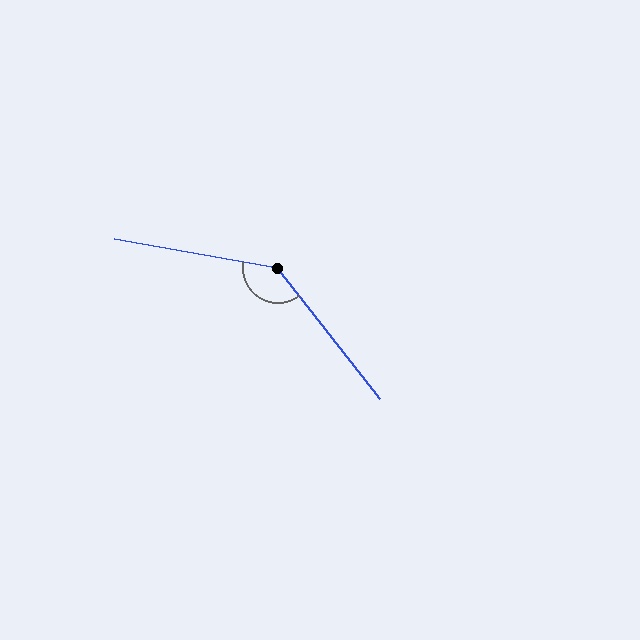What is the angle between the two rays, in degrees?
Approximately 138 degrees.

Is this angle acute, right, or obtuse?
It is obtuse.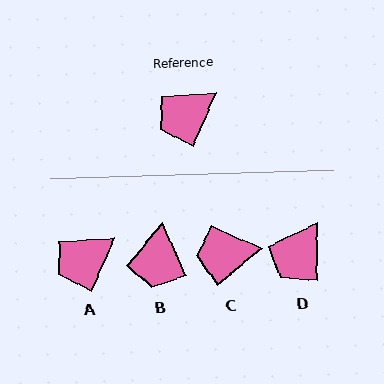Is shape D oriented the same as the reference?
No, it is off by about 22 degrees.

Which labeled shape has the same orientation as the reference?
A.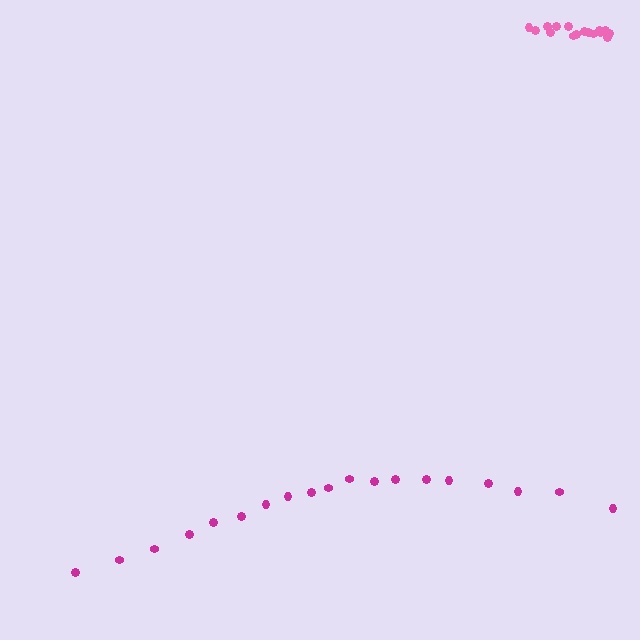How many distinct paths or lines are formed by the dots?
There are 2 distinct paths.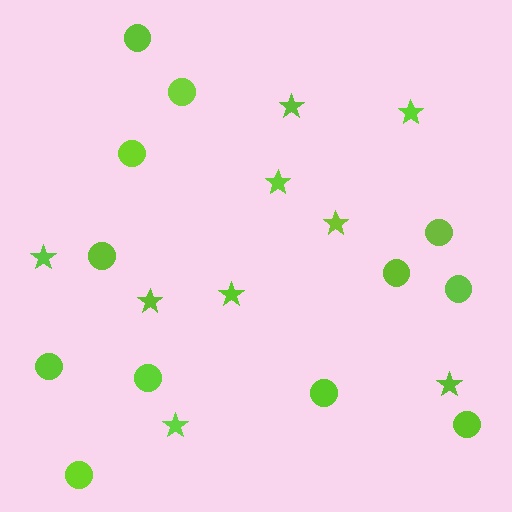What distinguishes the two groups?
There are 2 groups: one group of circles (12) and one group of stars (9).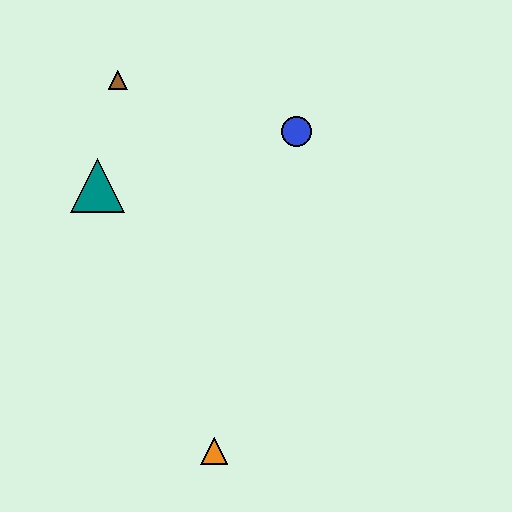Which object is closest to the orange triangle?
The teal triangle is closest to the orange triangle.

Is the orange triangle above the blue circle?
No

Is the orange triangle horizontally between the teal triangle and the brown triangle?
No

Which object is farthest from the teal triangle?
The orange triangle is farthest from the teal triangle.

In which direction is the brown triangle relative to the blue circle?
The brown triangle is to the left of the blue circle.